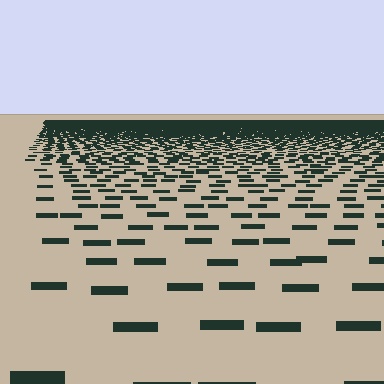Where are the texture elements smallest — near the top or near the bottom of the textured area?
Near the top.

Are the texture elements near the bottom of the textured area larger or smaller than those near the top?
Larger. Near the bottom, elements are closer to the viewer and appear at a bigger on-screen size.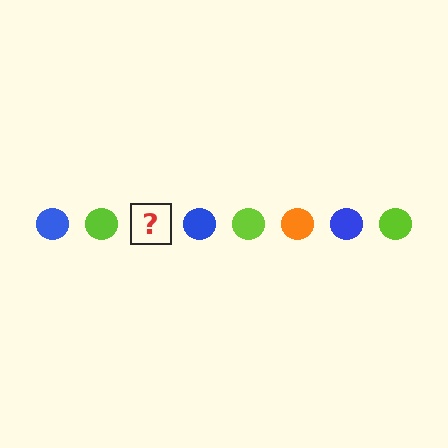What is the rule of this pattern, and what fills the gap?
The rule is that the pattern cycles through blue, lime, orange circles. The gap should be filled with an orange circle.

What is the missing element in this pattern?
The missing element is an orange circle.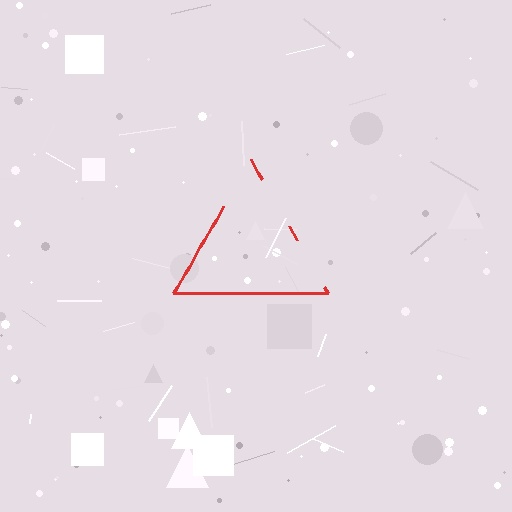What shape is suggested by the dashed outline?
The dashed outline suggests a triangle.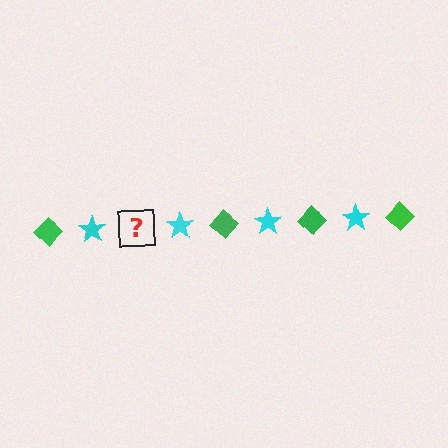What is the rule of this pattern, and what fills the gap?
The rule is that the pattern alternates between green diamond and cyan star. The gap should be filled with a green diamond.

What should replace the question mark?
The question mark should be replaced with a green diamond.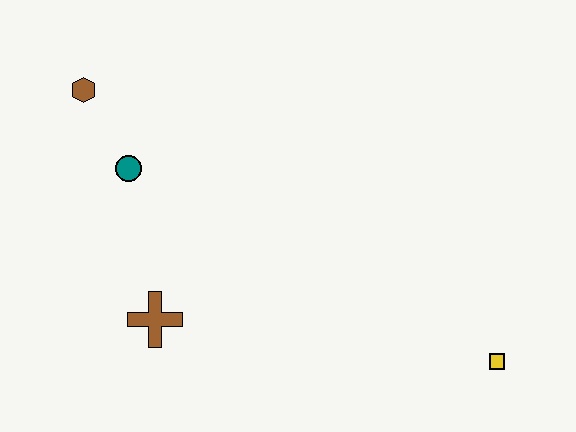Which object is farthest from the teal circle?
The yellow square is farthest from the teal circle.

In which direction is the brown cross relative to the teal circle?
The brown cross is below the teal circle.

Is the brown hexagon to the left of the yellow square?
Yes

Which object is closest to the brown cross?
The teal circle is closest to the brown cross.